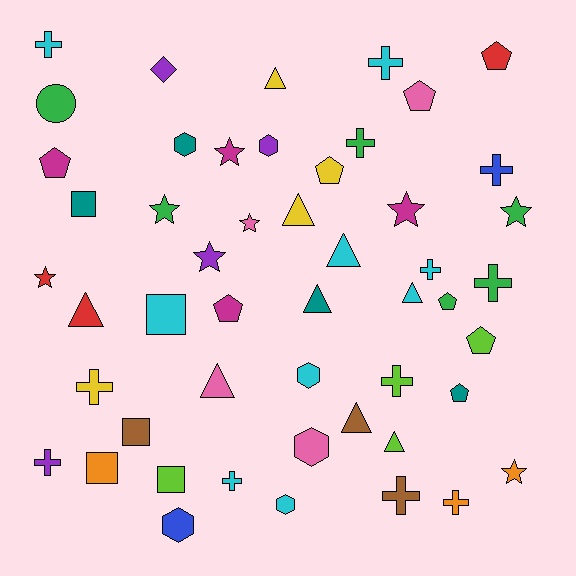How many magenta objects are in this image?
There are 4 magenta objects.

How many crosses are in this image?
There are 12 crosses.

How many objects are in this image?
There are 50 objects.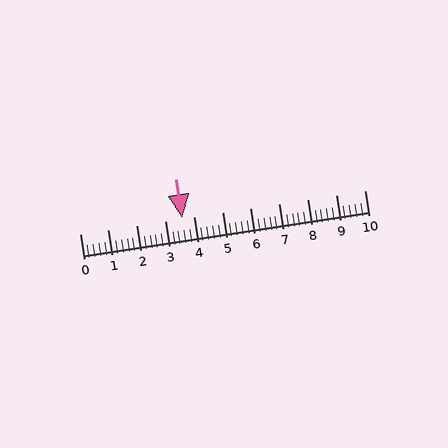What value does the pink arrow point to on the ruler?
The pink arrow points to approximately 3.6.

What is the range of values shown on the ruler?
The ruler shows values from 0 to 10.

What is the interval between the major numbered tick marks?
The major tick marks are spaced 1 units apart.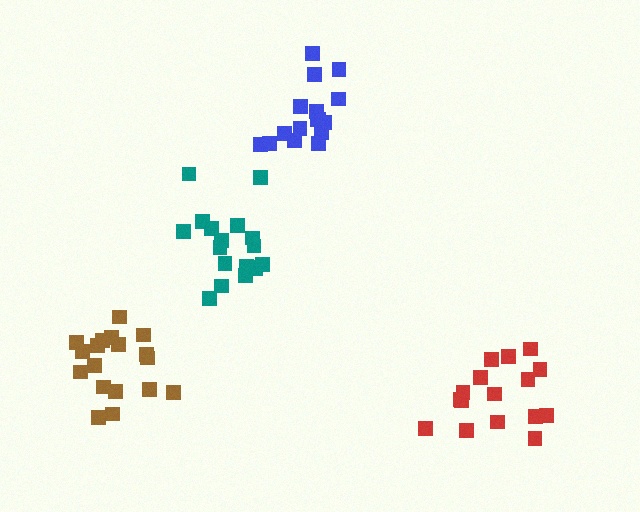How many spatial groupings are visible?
There are 4 spatial groupings.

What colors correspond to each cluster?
The clusters are colored: teal, brown, red, blue.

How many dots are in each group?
Group 1: 18 dots, Group 2: 18 dots, Group 3: 16 dots, Group 4: 16 dots (68 total).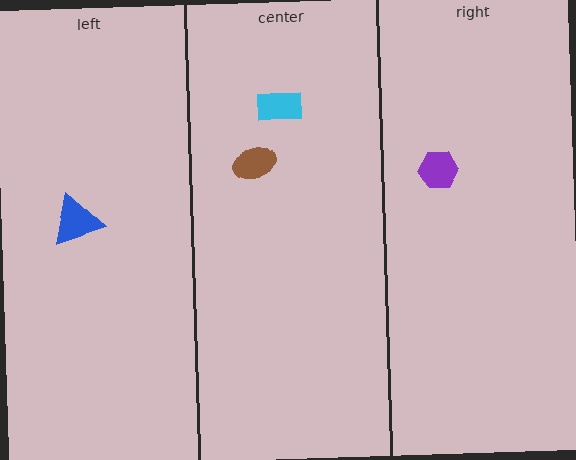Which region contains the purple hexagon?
The right region.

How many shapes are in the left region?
1.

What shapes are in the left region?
The blue triangle.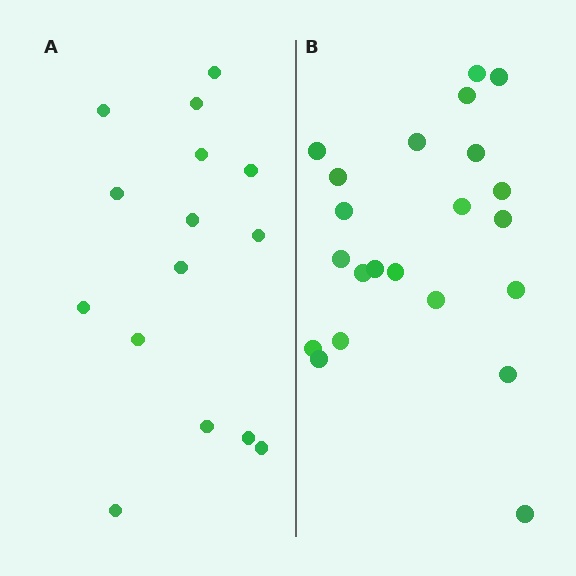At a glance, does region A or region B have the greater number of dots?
Region B (the right region) has more dots.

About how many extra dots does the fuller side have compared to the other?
Region B has roughly 8 or so more dots than region A.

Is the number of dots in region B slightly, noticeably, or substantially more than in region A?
Region B has substantially more. The ratio is roughly 1.5 to 1.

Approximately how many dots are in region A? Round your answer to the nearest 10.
About 20 dots. (The exact count is 15, which rounds to 20.)